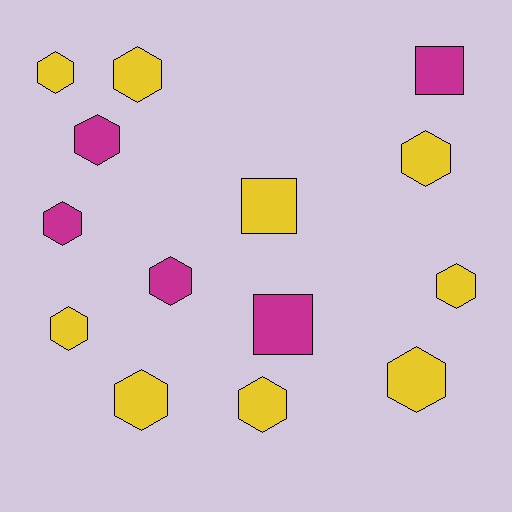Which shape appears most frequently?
Hexagon, with 11 objects.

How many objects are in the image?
There are 14 objects.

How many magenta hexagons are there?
There are 3 magenta hexagons.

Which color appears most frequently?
Yellow, with 9 objects.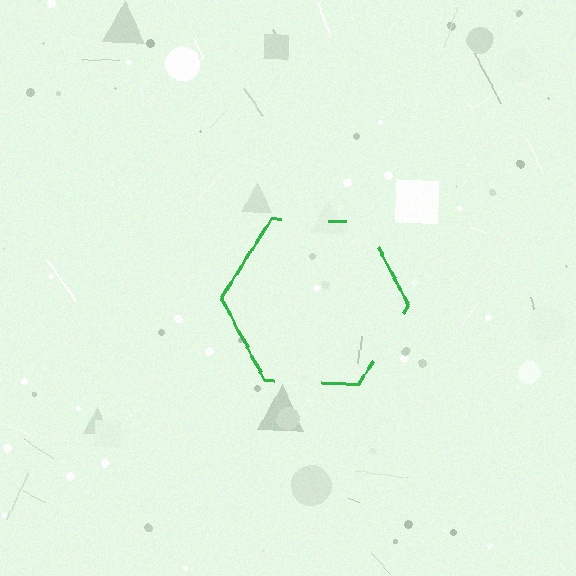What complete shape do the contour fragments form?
The contour fragments form a hexagon.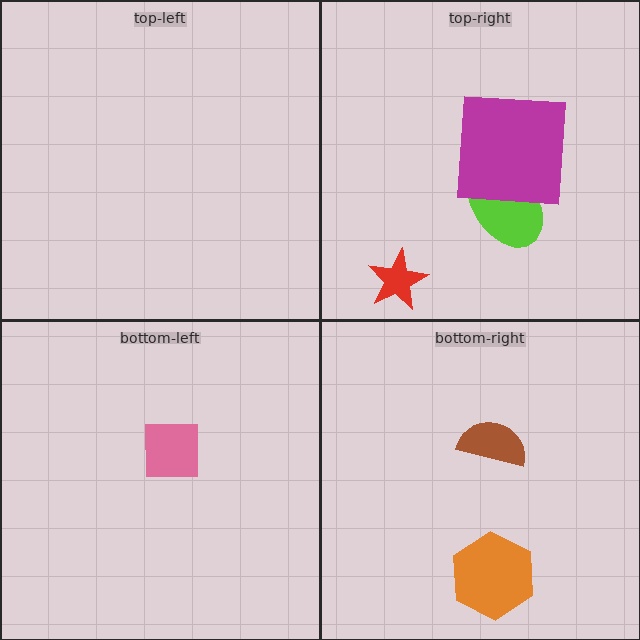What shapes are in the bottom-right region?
The orange hexagon, the brown semicircle.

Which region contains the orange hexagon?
The bottom-right region.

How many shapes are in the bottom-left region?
1.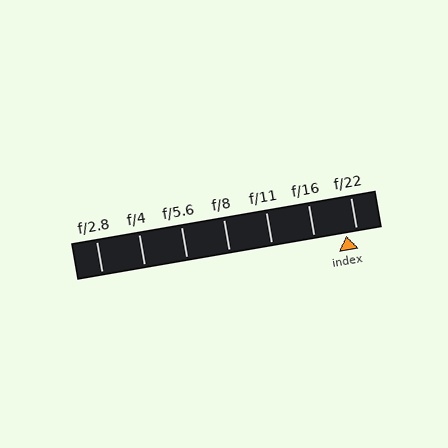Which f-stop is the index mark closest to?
The index mark is closest to f/22.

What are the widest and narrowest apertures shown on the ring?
The widest aperture shown is f/2.8 and the narrowest is f/22.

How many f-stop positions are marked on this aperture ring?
There are 7 f-stop positions marked.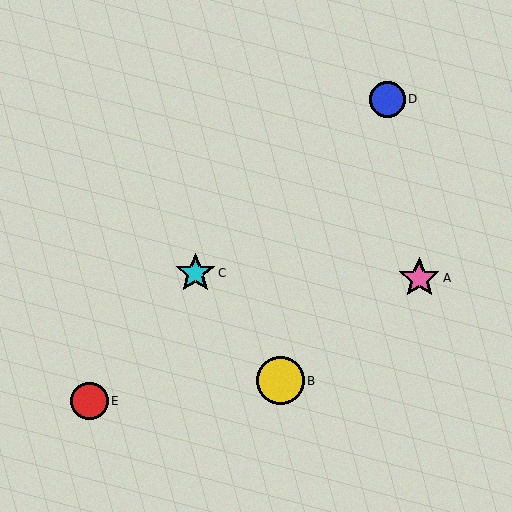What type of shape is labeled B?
Shape B is a yellow circle.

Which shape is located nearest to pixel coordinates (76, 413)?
The red circle (labeled E) at (90, 401) is nearest to that location.